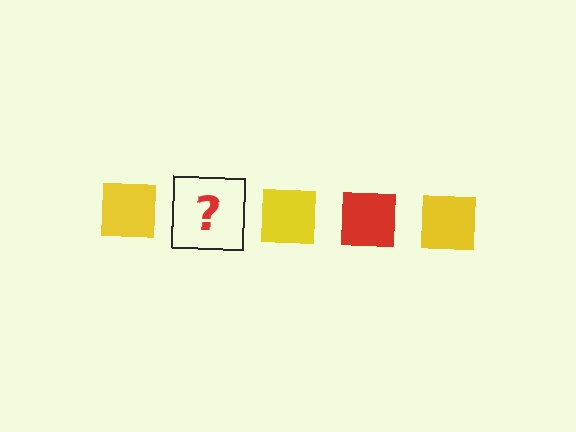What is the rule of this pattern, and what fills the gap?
The rule is that the pattern cycles through yellow, red squares. The gap should be filled with a red square.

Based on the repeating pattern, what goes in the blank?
The blank should be a red square.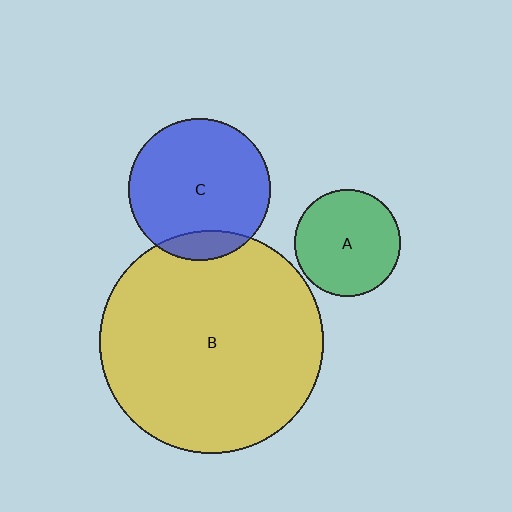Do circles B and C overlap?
Yes.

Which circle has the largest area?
Circle B (yellow).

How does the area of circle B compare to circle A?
Approximately 4.4 times.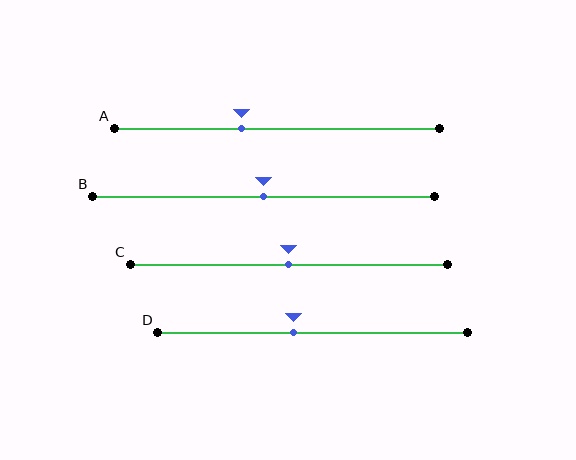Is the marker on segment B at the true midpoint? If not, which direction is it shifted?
Yes, the marker on segment B is at the true midpoint.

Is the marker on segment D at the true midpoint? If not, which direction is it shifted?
No, the marker on segment D is shifted to the left by about 6% of the segment length.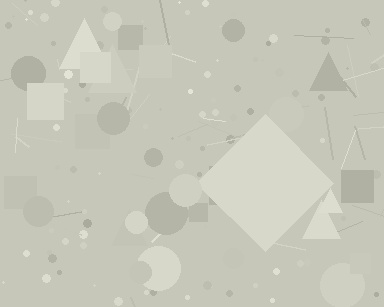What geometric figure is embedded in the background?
A diamond is embedded in the background.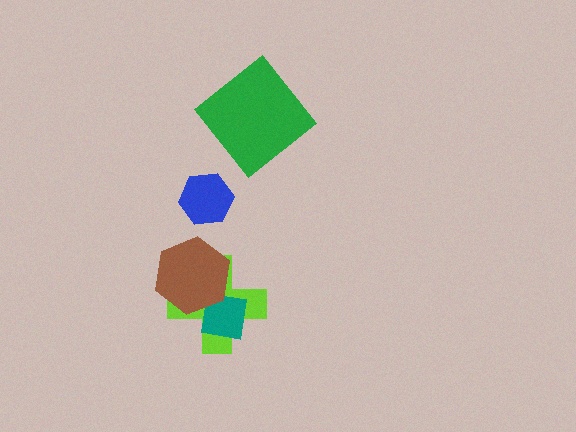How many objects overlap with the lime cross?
2 objects overlap with the lime cross.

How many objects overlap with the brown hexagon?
2 objects overlap with the brown hexagon.